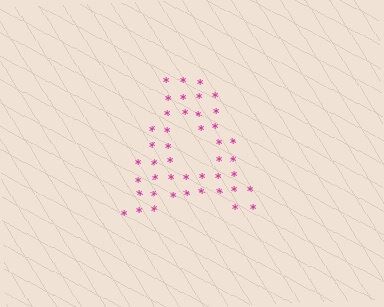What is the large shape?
The large shape is the letter A.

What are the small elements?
The small elements are asterisks.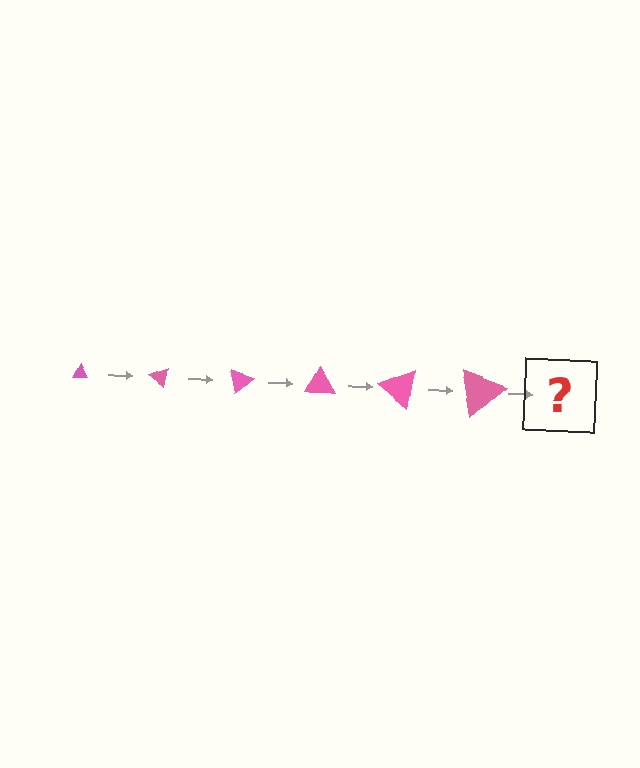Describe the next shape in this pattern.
It should be a triangle, larger than the previous one and rotated 240 degrees from the start.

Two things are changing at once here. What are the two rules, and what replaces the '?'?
The two rules are that the triangle grows larger each step and it rotates 40 degrees each step. The '?' should be a triangle, larger than the previous one and rotated 240 degrees from the start.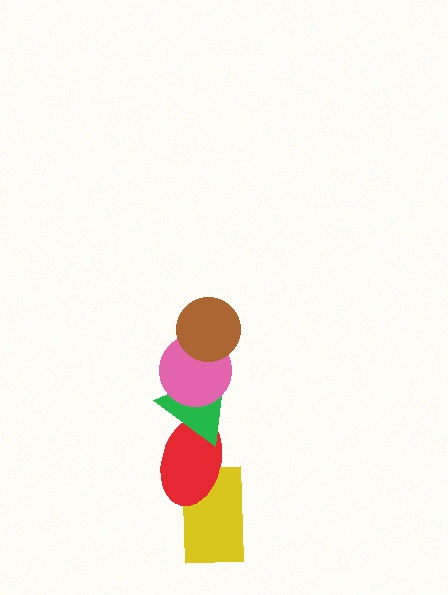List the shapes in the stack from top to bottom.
From top to bottom: the brown circle, the pink circle, the green triangle, the red ellipse, the yellow rectangle.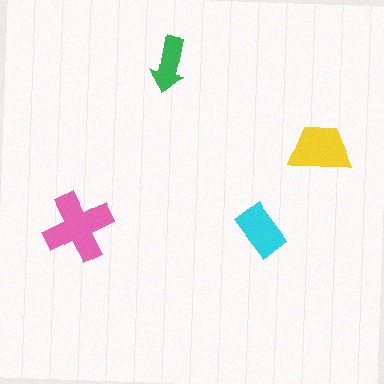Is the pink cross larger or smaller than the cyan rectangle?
Larger.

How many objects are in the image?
There are 4 objects in the image.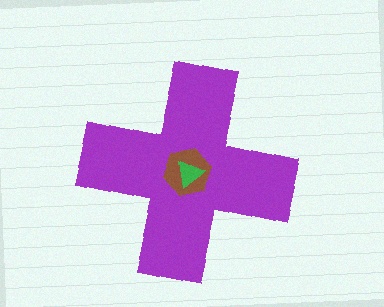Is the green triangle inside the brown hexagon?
Yes.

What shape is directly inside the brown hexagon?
The green triangle.